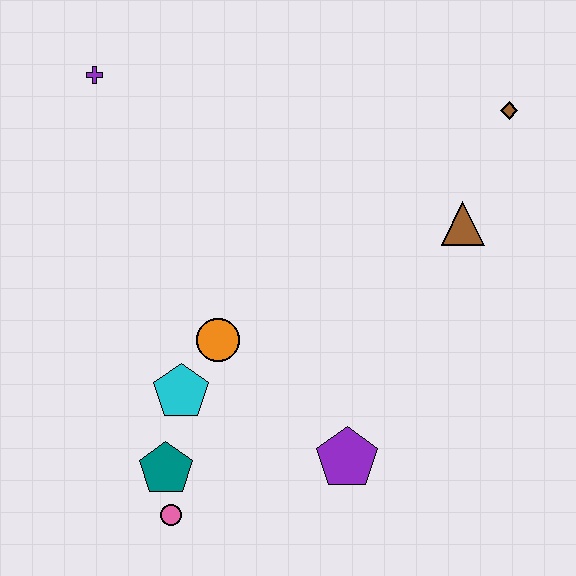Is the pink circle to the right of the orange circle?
No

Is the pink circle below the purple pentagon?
Yes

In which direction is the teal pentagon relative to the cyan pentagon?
The teal pentagon is below the cyan pentagon.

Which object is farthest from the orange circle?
The brown diamond is farthest from the orange circle.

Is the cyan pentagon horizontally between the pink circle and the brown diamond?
Yes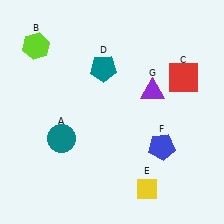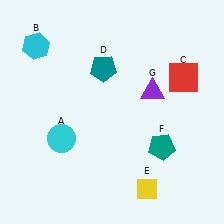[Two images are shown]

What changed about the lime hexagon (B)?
In Image 1, B is lime. In Image 2, it changed to cyan.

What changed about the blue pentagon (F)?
In Image 1, F is blue. In Image 2, it changed to teal.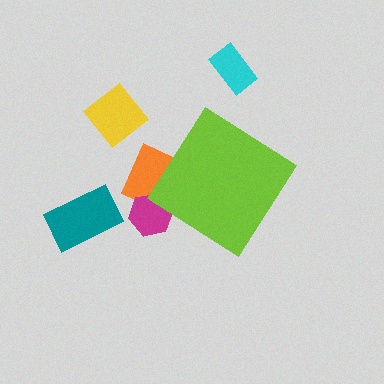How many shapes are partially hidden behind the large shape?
2 shapes are partially hidden.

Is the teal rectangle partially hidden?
No, the teal rectangle is fully visible.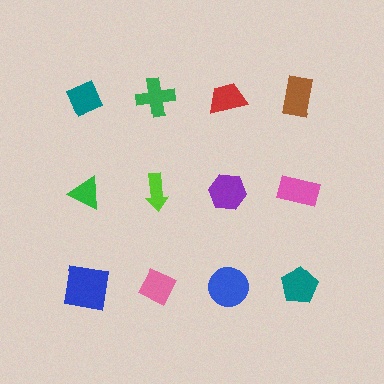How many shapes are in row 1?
4 shapes.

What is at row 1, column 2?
A green cross.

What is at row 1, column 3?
A red trapezoid.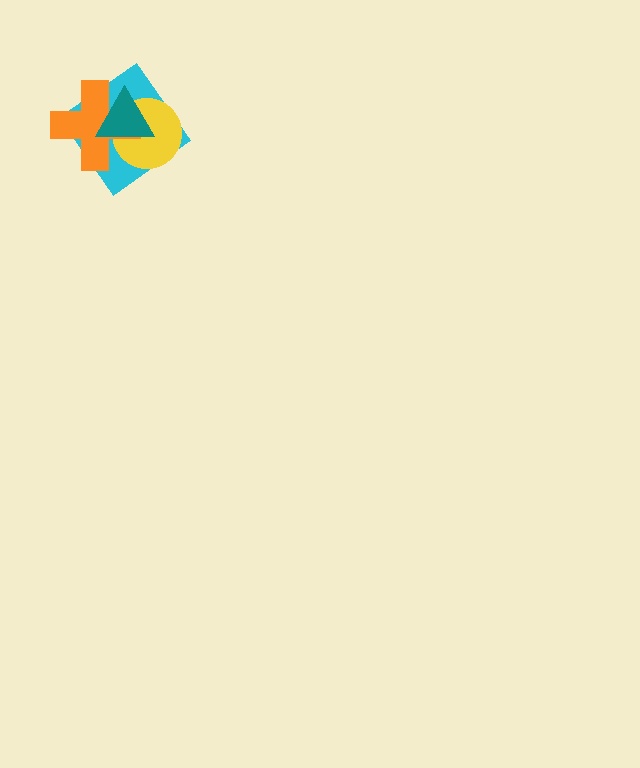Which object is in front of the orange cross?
The teal triangle is in front of the orange cross.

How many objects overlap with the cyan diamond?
3 objects overlap with the cyan diamond.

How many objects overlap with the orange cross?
3 objects overlap with the orange cross.